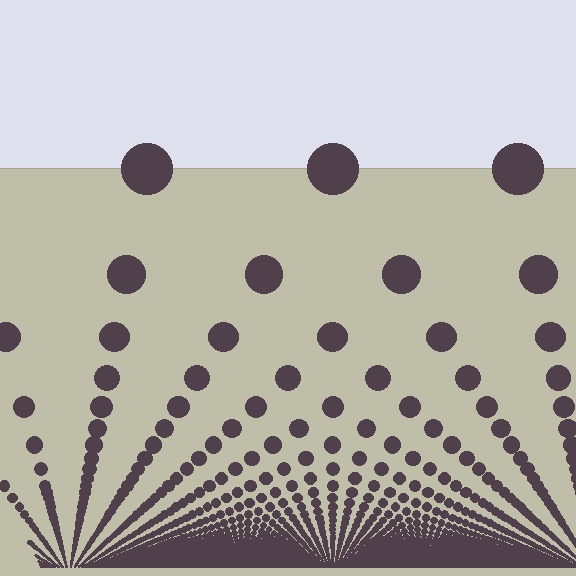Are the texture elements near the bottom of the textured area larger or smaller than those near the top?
Smaller. The gradient is inverted — elements near the bottom are smaller and denser.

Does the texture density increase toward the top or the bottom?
Density increases toward the bottom.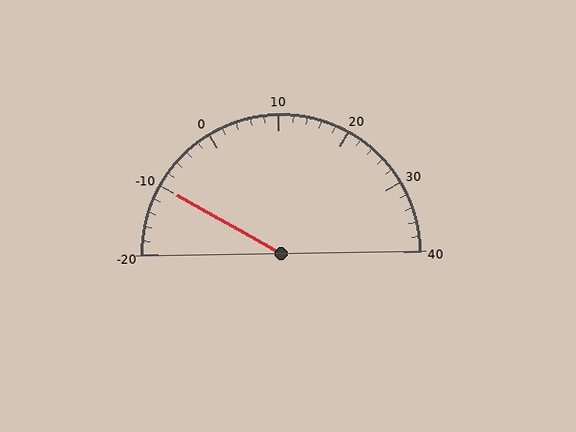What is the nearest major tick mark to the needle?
The nearest major tick mark is -10.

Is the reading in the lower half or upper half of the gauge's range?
The reading is in the lower half of the range (-20 to 40).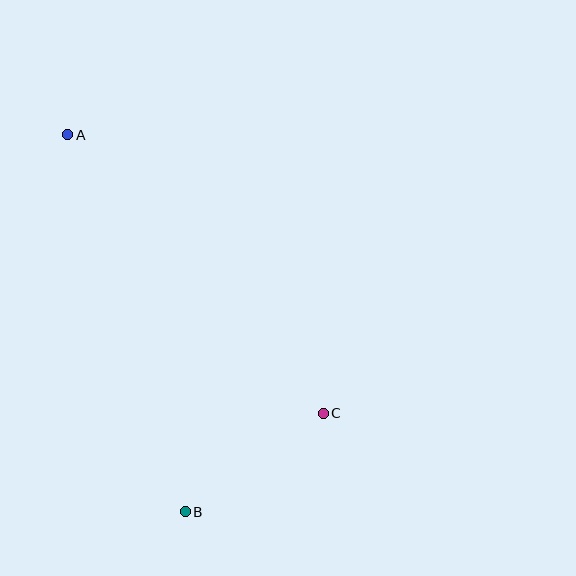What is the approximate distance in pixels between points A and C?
The distance between A and C is approximately 378 pixels.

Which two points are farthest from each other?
Points A and B are farthest from each other.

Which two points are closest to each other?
Points B and C are closest to each other.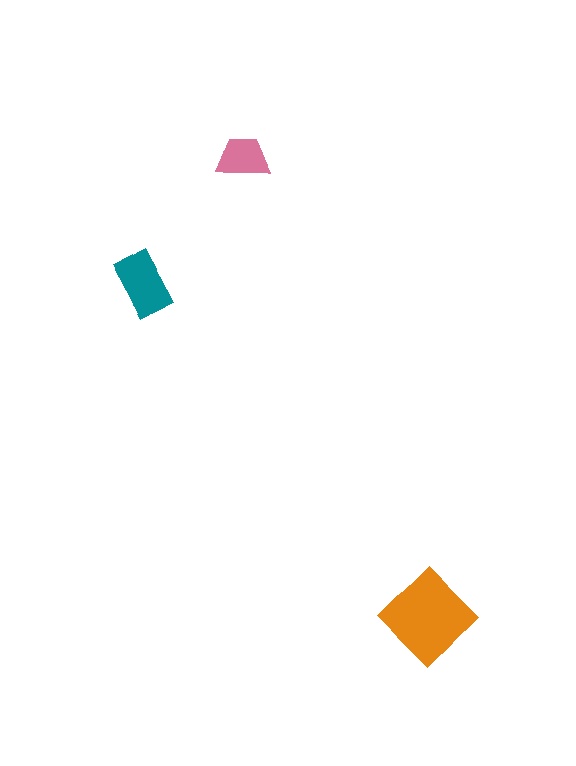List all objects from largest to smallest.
The orange diamond, the teal rectangle, the pink trapezoid.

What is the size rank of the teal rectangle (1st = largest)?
2nd.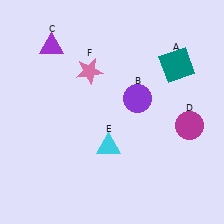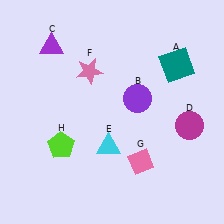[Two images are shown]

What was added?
A pink diamond (G), a lime pentagon (H) were added in Image 2.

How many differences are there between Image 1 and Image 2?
There are 2 differences between the two images.